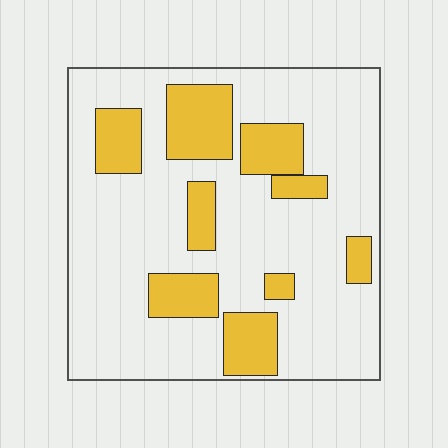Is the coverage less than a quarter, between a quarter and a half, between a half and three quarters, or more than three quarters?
Less than a quarter.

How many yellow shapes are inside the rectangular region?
9.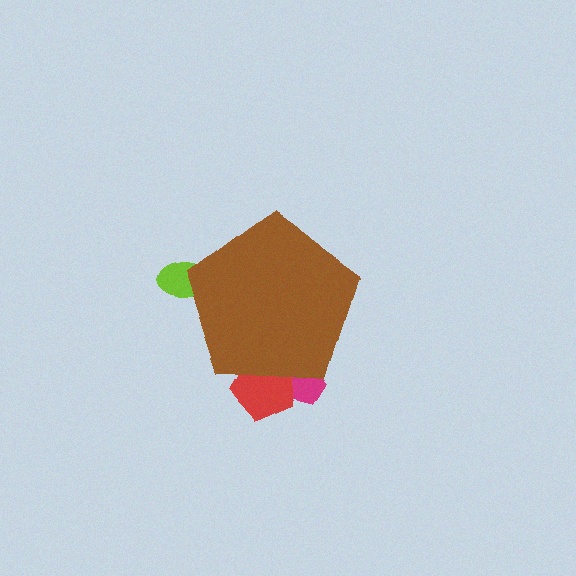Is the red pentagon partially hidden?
Yes, the red pentagon is partially hidden behind the brown pentagon.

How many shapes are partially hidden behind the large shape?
3 shapes are partially hidden.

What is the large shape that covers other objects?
A brown pentagon.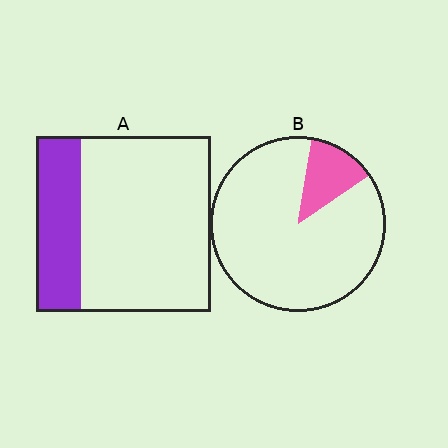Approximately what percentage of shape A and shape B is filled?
A is approximately 25% and B is approximately 15%.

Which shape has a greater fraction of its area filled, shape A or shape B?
Shape A.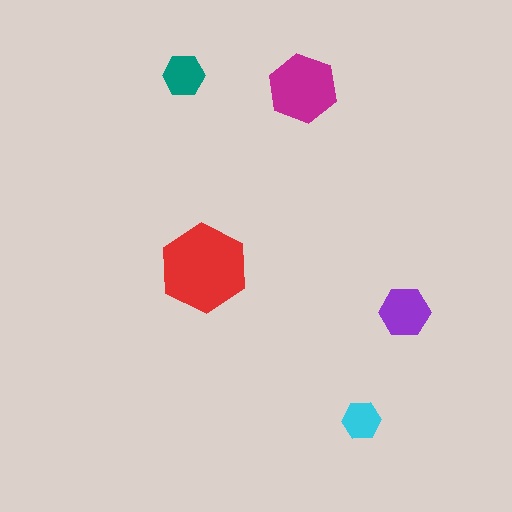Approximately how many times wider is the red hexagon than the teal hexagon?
About 2 times wider.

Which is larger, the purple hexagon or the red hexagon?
The red one.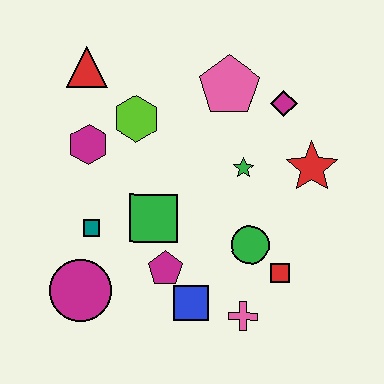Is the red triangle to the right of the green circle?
No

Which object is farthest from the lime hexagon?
The pink cross is farthest from the lime hexagon.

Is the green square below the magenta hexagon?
Yes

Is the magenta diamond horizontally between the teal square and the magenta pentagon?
No